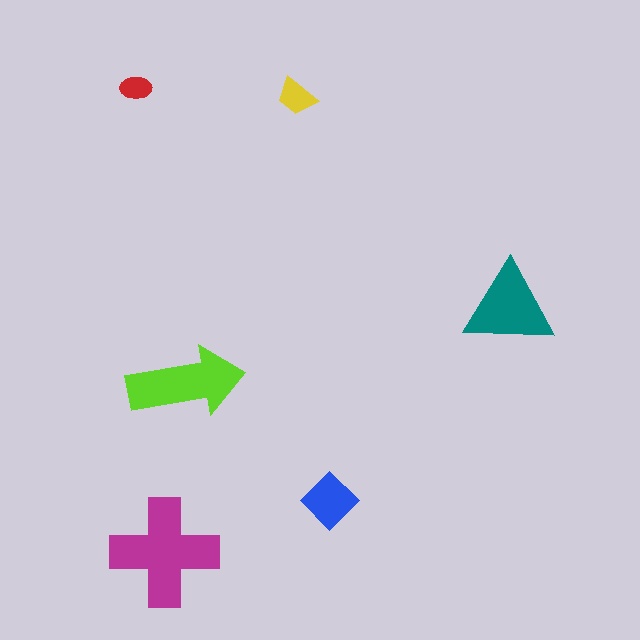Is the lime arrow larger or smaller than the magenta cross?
Smaller.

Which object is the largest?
The magenta cross.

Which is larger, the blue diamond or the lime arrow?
The lime arrow.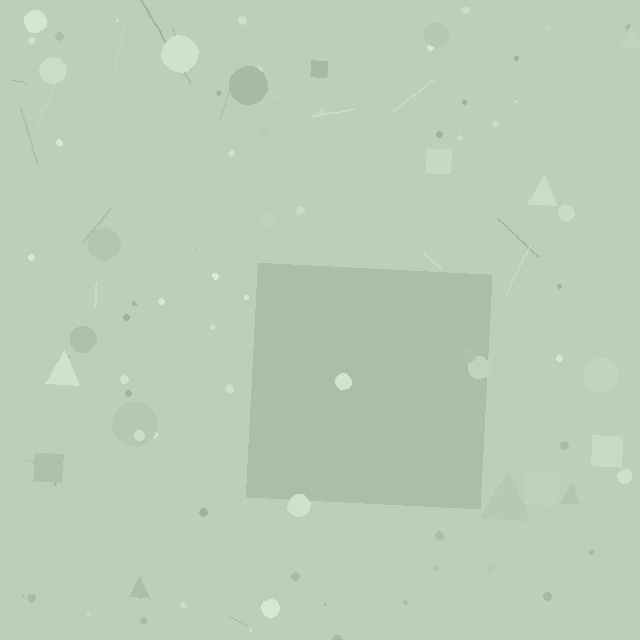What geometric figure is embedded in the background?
A square is embedded in the background.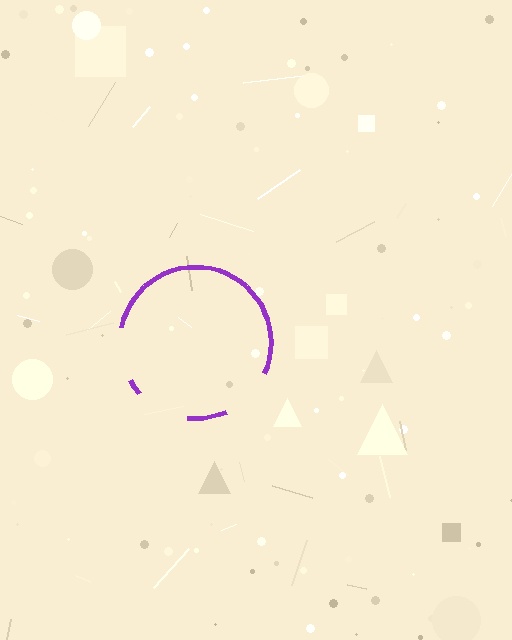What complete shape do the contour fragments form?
The contour fragments form a circle.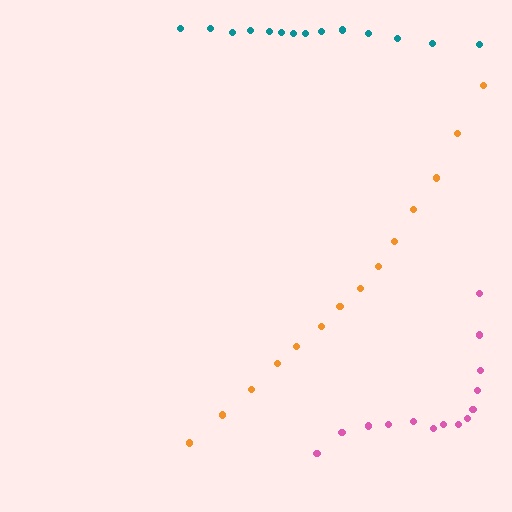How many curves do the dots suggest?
There are 3 distinct paths.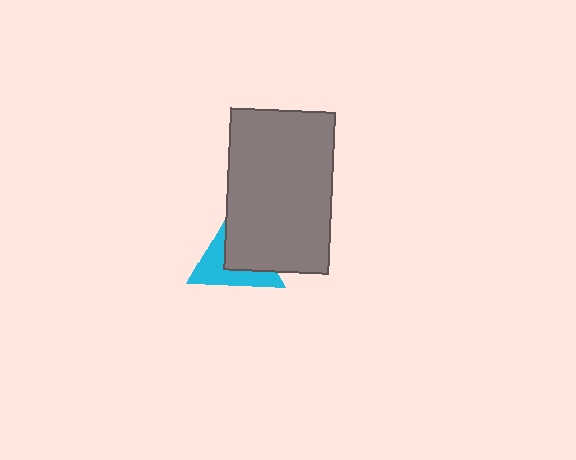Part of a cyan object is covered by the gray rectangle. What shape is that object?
It is a triangle.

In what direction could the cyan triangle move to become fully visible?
The cyan triangle could move toward the lower-left. That would shift it out from behind the gray rectangle entirely.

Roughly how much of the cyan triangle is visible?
About half of it is visible (roughly 47%).